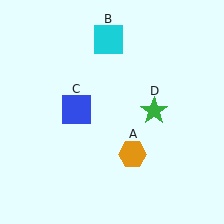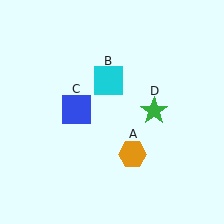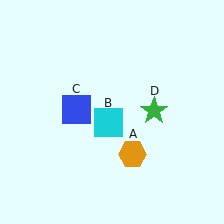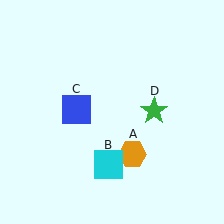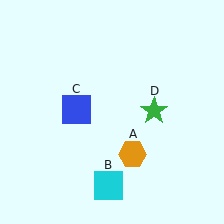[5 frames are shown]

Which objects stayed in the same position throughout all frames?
Orange hexagon (object A) and blue square (object C) and green star (object D) remained stationary.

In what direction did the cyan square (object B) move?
The cyan square (object B) moved down.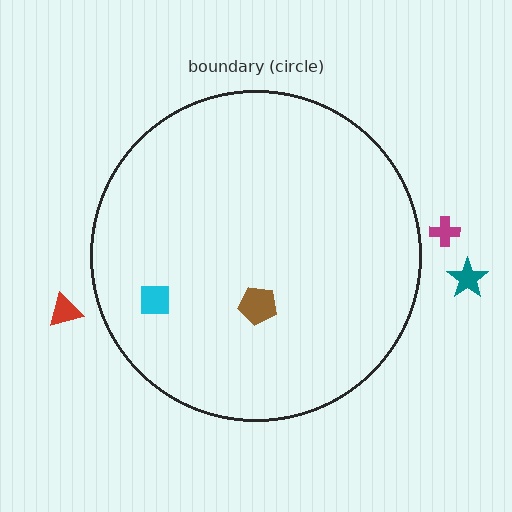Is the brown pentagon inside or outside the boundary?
Inside.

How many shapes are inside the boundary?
2 inside, 3 outside.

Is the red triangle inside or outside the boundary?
Outside.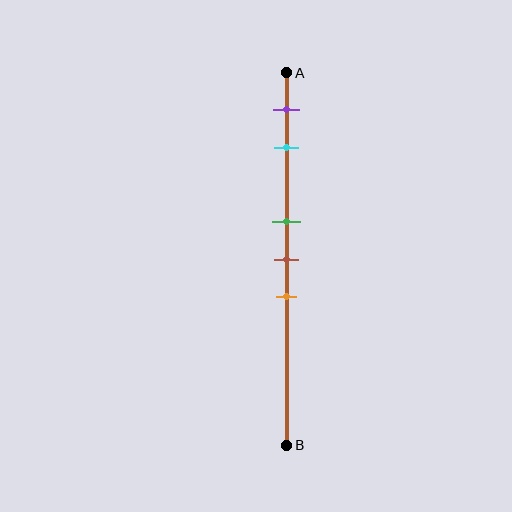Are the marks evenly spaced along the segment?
No, the marks are not evenly spaced.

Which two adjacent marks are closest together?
The green and brown marks are the closest adjacent pair.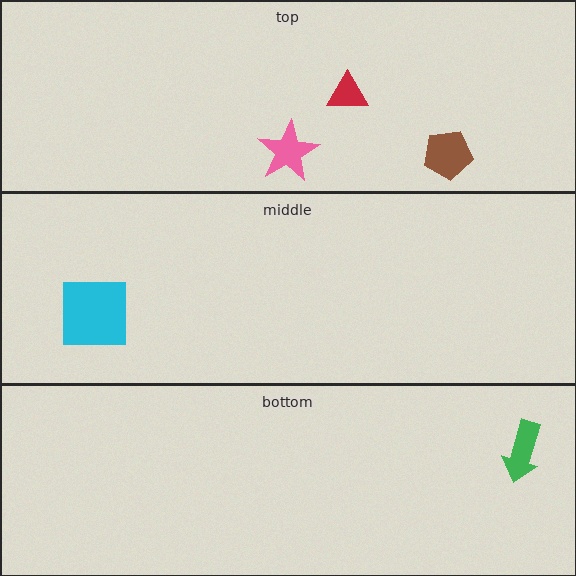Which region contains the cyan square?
The middle region.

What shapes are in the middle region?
The cyan square.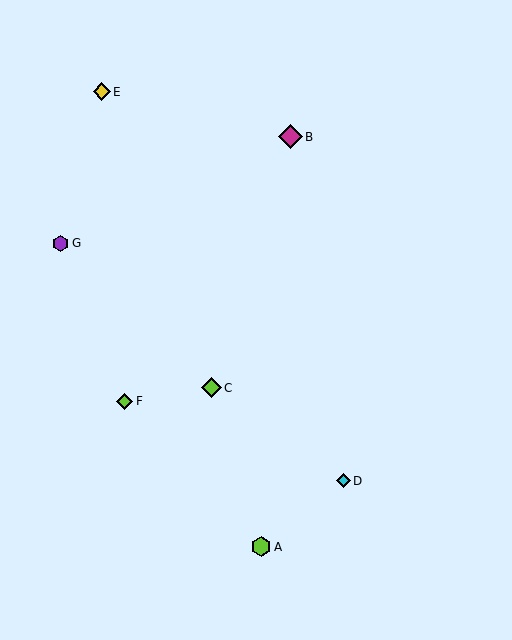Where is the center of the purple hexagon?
The center of the purple hexagon is at (61, 243).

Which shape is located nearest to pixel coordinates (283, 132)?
The magenta diamond (labeled B) at (290, 137) is nearest to that location.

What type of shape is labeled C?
Shape C is a lime diamond.